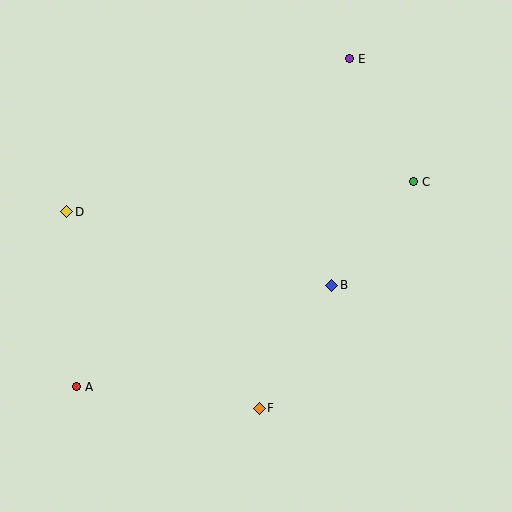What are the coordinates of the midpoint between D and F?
The midpoint between D and F is at (163, 310).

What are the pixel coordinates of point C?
Point C is at (414, 182).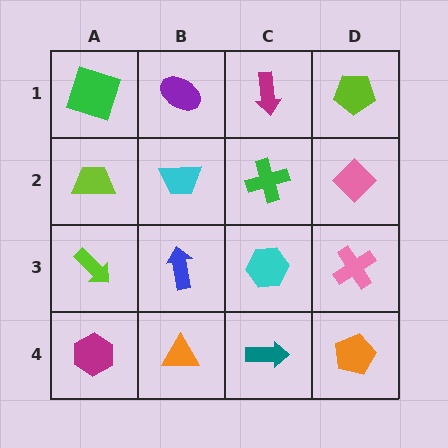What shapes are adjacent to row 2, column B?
A purple ellipse (row 1, column B), a blue arrow (row 3, column B), a lime trapezoid (row 2, column A), a green cross (row 2, column C).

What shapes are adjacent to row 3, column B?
A cyan trapezoid (row 2, column B), an orange triangle (row 4, column B), a lime arrow (row 3, column A), a cyan hexagon (row 3, column C).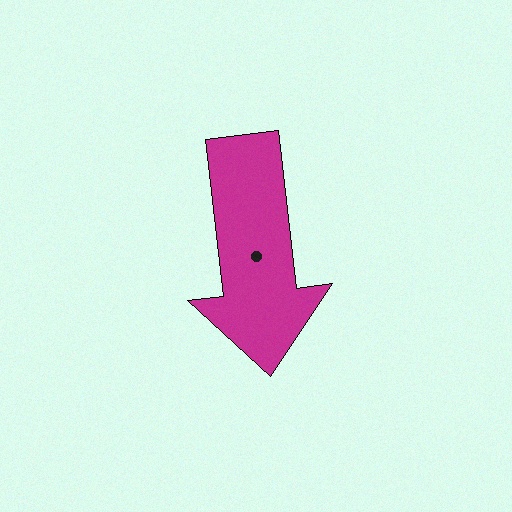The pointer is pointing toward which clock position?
Roughly 6 o'clock.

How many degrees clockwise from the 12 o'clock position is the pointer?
Approximately 173 degrees.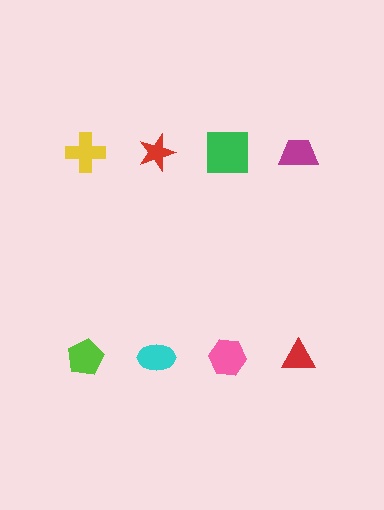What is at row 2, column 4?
A red triangle.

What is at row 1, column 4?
A magenta trapezoid.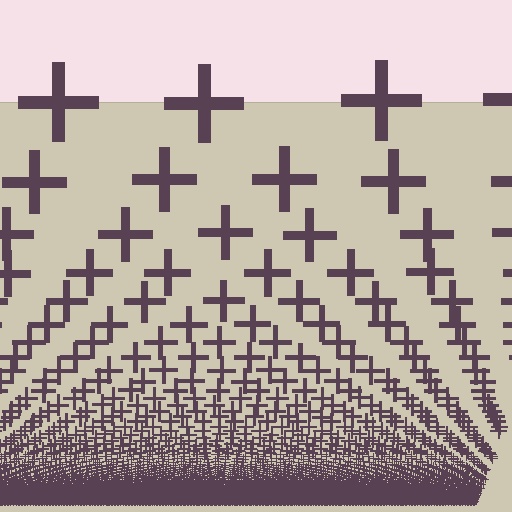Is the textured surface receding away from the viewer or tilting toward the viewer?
The surface appears to tilt toward the viewer. Texture elements get larger and sparser toward the top.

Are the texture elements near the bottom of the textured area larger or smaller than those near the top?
Smaller. The gradient is inverted — elements near the bottom are smaller and denser.